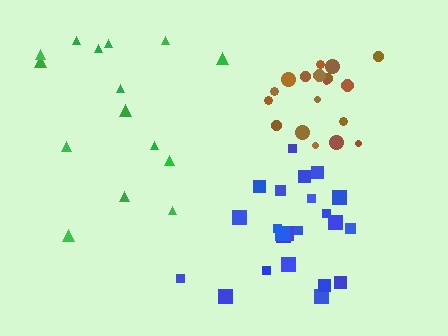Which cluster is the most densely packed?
Brown.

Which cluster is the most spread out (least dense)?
Green.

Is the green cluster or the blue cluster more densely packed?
Blue.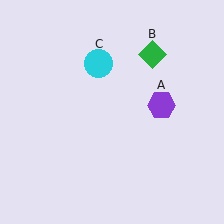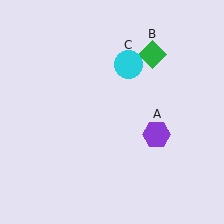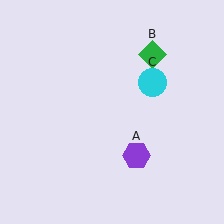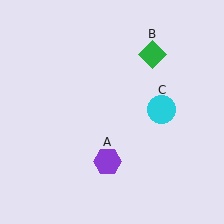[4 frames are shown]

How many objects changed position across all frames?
2 objects changed position: purple hexagon (object A), cyan circle (object C).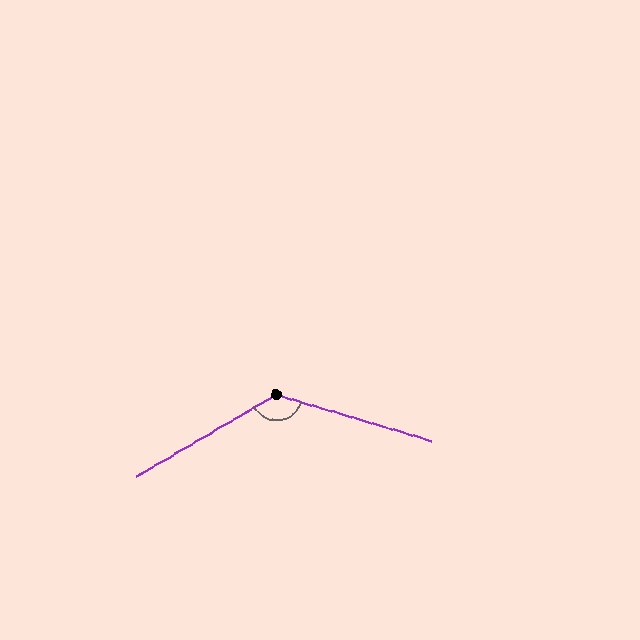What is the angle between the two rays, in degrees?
Approximately 133 degrees.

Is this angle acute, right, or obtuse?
It is obtuse.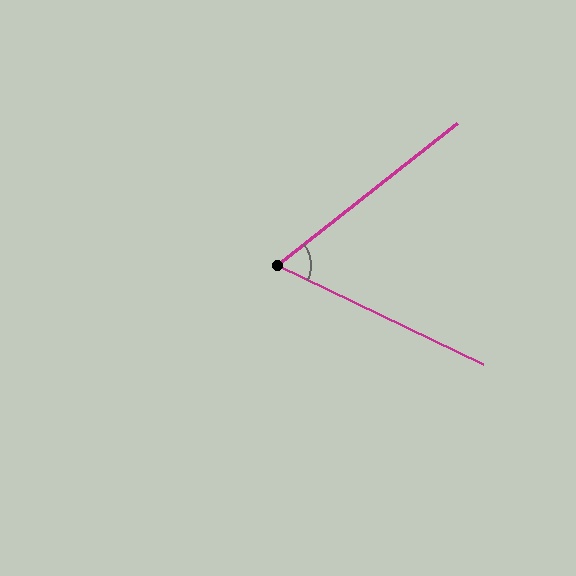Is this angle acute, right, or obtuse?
It is acute.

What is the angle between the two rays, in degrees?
Approximately 64 degrees.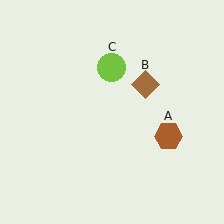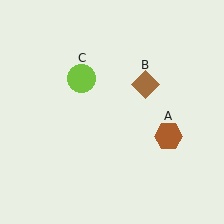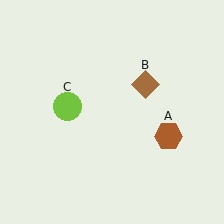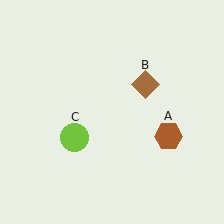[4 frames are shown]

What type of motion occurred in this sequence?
The lime circle (object C) rotated counterclockwise around the center of the scene.